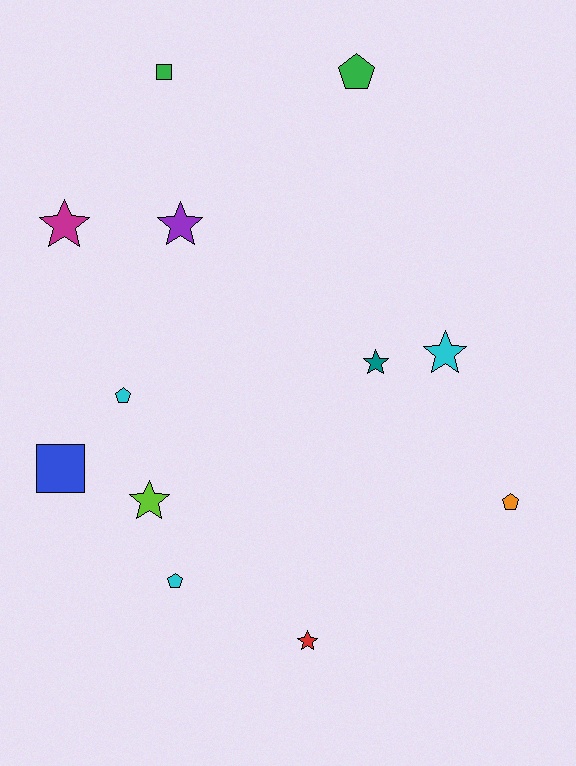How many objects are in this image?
There are 12 objects.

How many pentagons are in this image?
There are 4 pentagons.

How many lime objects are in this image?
There is 1 lime object.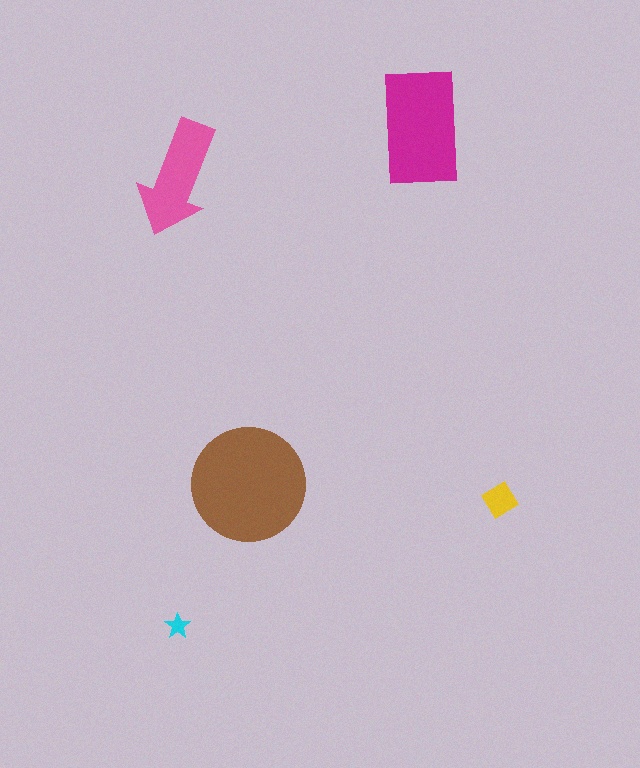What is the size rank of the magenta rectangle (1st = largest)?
2nd.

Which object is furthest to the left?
The pink arrow is leftmost.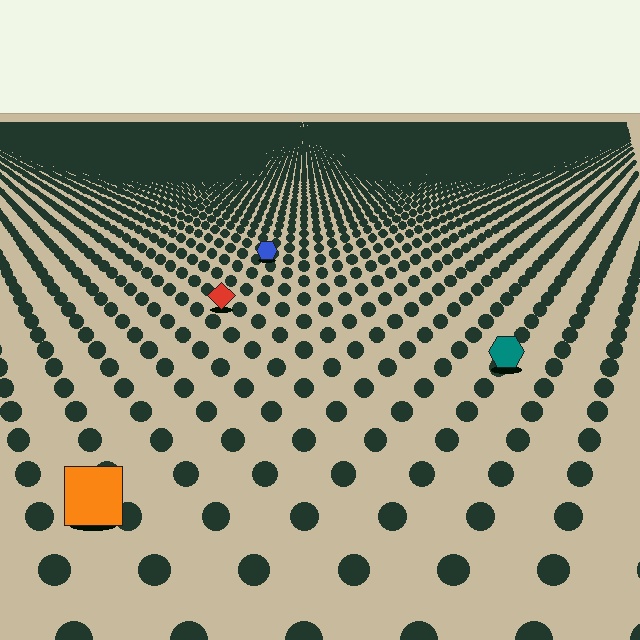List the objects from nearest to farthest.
From nearest to farthest: the orange square, the teal hexagon, the red diamond, the blue hexagon.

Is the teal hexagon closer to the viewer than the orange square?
No. The orange square is closer — you can tell from the texture gradient: the ground texture is coarser near it.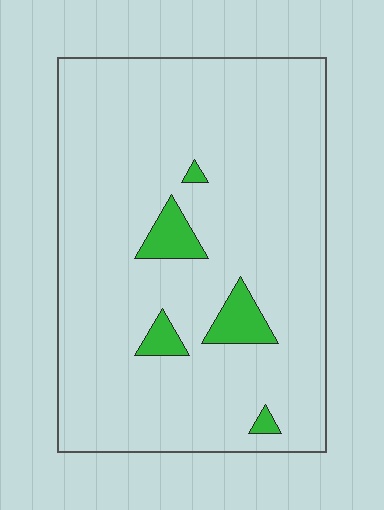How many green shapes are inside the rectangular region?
5.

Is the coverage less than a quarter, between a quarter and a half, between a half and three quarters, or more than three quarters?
Less than a quarter.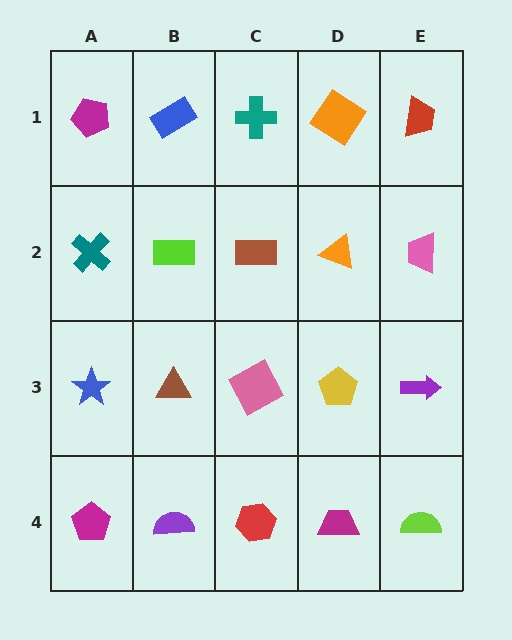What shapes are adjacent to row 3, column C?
A brown rectangle (row 2, column C), a red hexagon (row 4, column C), a brown triangle (row 3, column B), a yellow pentagon (row 3, column D).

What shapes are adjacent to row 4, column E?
A purple arrow (row 3, column E), a magenta trapezoid (row 4, column D).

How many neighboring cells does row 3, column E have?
3.